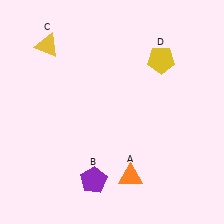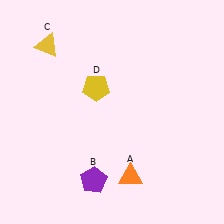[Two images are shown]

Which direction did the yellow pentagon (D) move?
The yellow pentagon (D) moved left.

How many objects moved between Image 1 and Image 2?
1 object moved between the two images.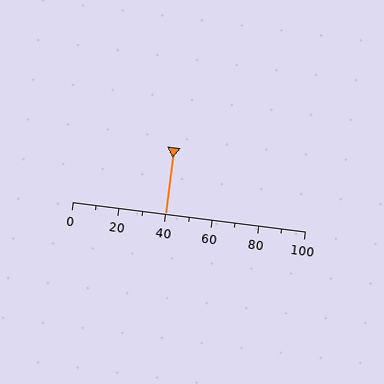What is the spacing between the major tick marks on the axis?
The major ticks are spaced 20 apart.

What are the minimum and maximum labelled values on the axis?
The axis runs from 0 to 100.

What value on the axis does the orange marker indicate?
The marker indicates approximately 40.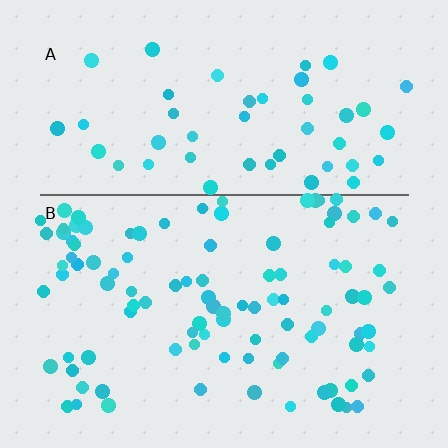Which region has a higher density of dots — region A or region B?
B (the bottom).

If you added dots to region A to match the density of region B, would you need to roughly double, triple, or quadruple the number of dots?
Approximately double.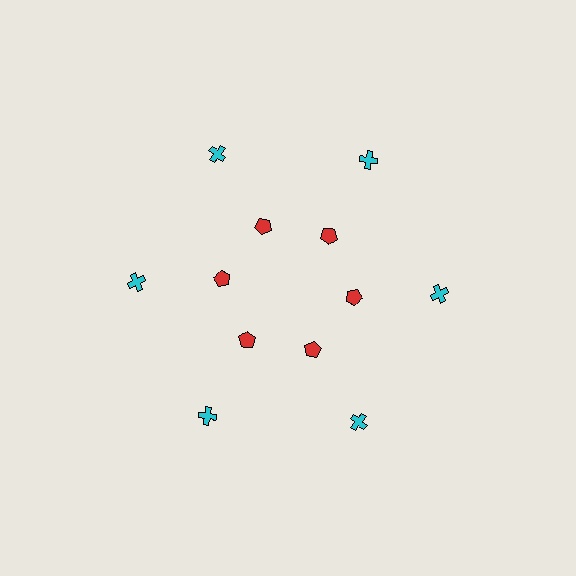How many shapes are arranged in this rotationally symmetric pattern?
There are 12 shapes, arranged in 6 groups of 2.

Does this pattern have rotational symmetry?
Yes, this pattern has 6-fold rotational symmetry. It looks the same after rotating 60 degrees around the center.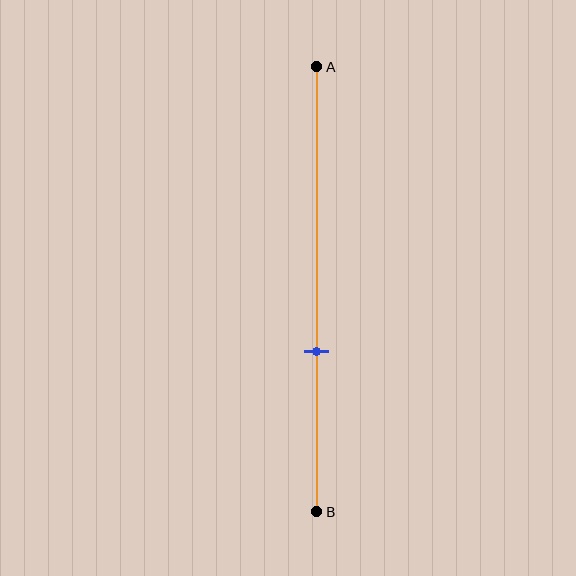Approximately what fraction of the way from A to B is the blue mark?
The blue mark is approximately 65% of the way from A to B.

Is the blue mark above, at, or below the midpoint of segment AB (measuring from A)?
The blue mark is below the midpoint of segment AB.